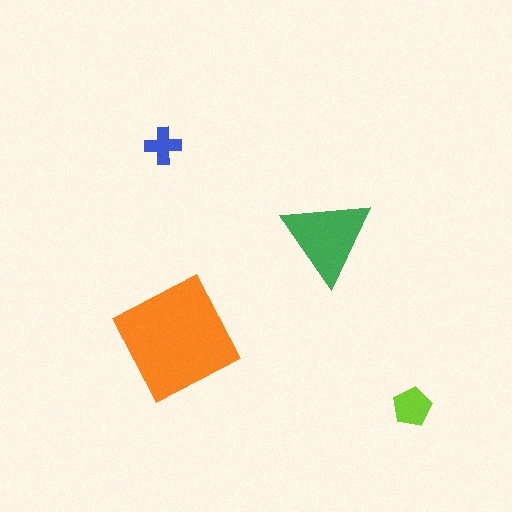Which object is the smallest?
The blue cross.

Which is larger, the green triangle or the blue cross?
The green triangle.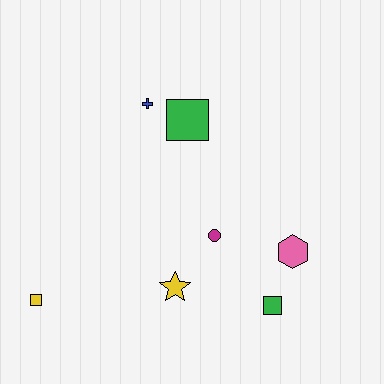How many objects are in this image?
There are 7 objects.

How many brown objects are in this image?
There are no brown objects.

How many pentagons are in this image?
There are no pentagons.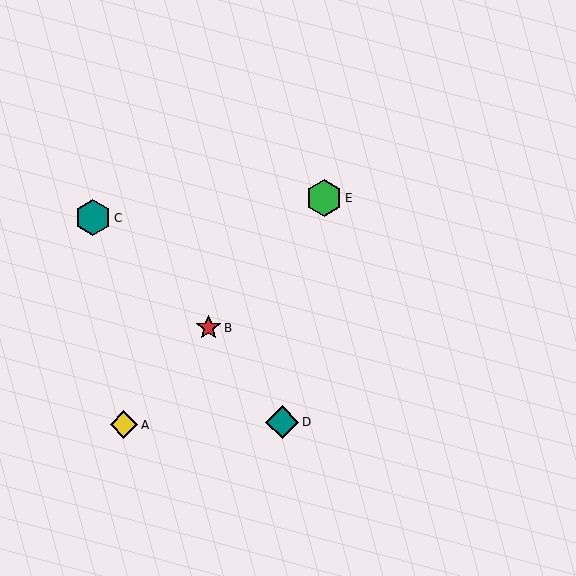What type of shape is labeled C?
Shape C is a teal hexagon.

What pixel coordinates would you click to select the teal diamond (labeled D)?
Click at (282, 422) to select the teal diamond D.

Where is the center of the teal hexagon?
The center of the teal hexagon is at (93, 218).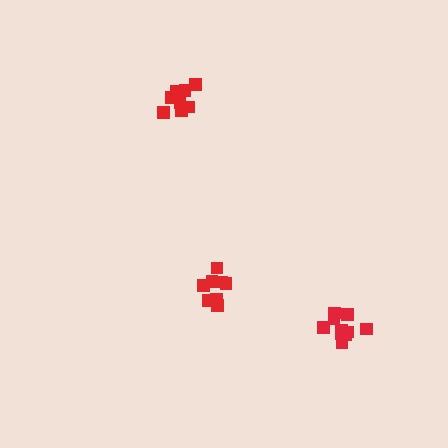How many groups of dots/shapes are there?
There are 3 groups.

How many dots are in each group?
Group 1: 8 dots, Group 2: 8 dots, Group 3: 10 dots (26 total).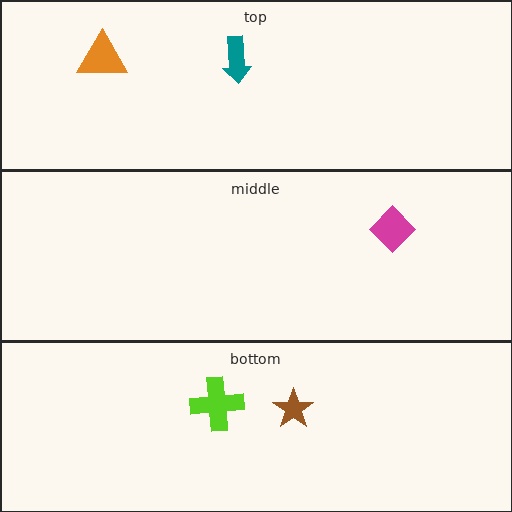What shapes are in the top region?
The teal arrow, the orange triangle.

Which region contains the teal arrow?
The top region.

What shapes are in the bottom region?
The brown star, the lime cross.